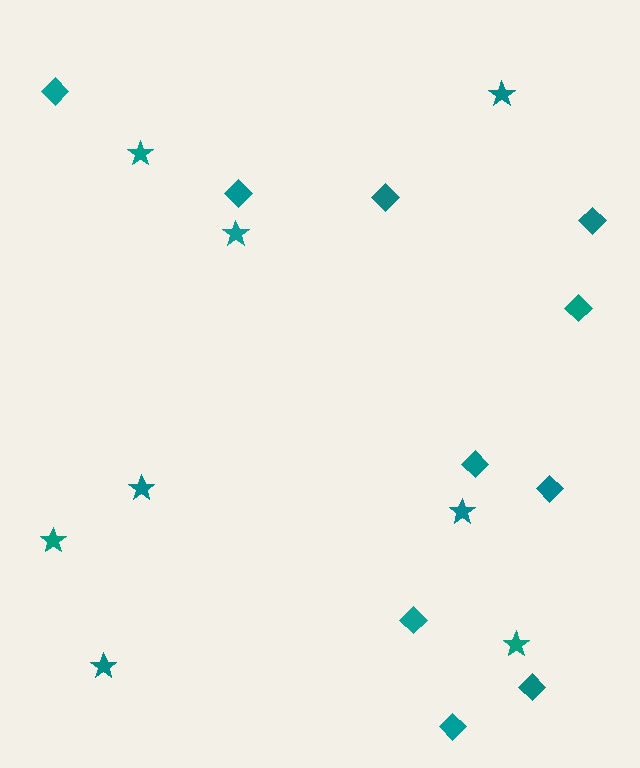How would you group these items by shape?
There are 2 groups: one group of stars (8) and one group of diamonds (10).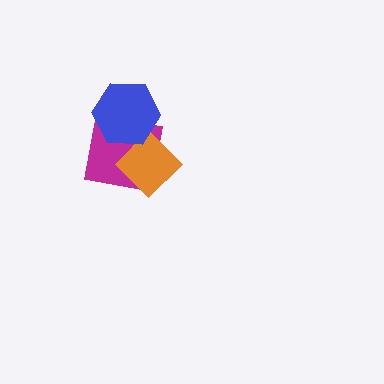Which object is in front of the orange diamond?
The blue hexagon is in front of the orange diamond.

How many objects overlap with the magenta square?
2 objects overlap with the magenta square.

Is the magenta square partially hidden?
Yes, it is partially covered by another shape.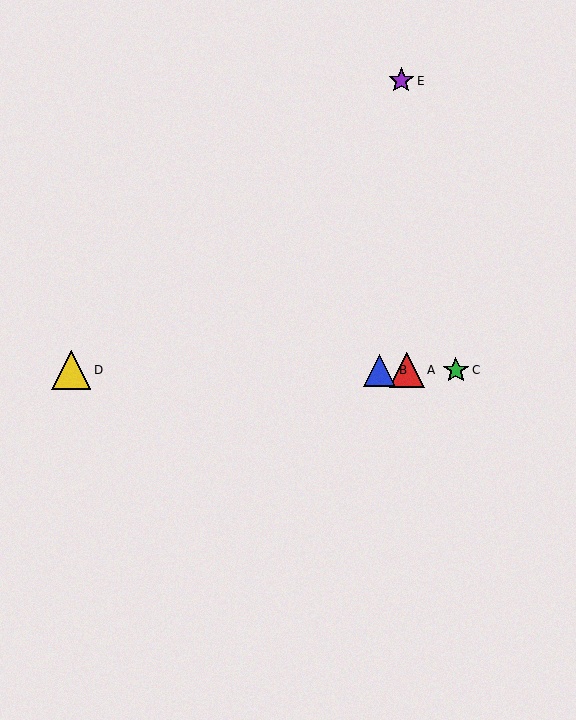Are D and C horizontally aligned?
Yes, both are at y≈370.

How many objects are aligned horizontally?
4 objects (A, B, C, D) are aligned horizontally.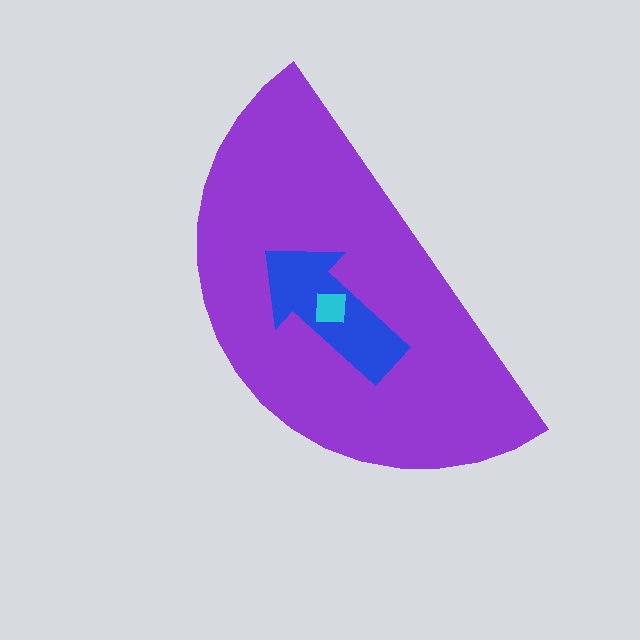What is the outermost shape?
The purple semicircle.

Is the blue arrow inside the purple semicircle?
Yes.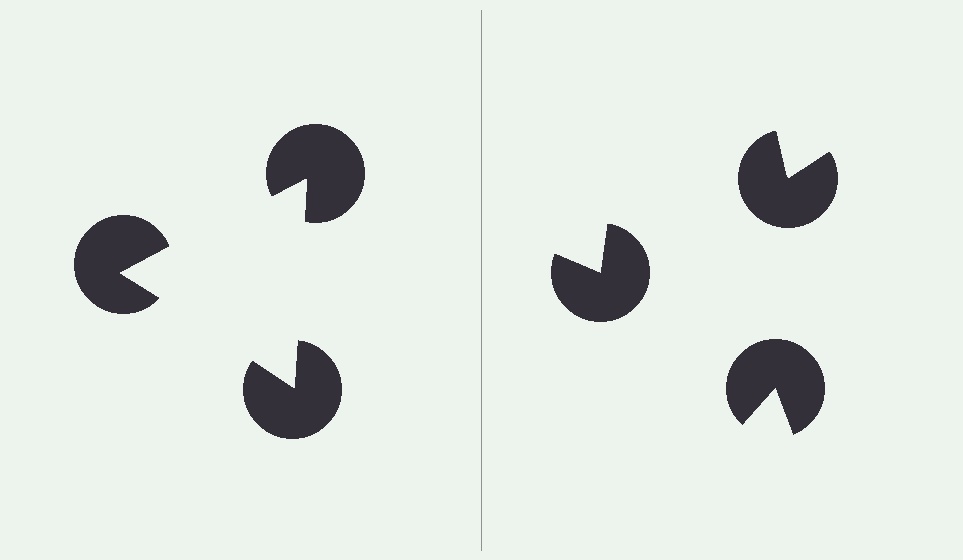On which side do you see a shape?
An illusory triangle appears on the left side. On the right side the wedge cuts are rotated, so no coherent shape forms.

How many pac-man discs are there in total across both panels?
6 — 3 on each side.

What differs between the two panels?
The pac-man discs are positioned identically on both sides; only the wedge orientations differ. On the left they align to a triangle; on the right they are misaligned.